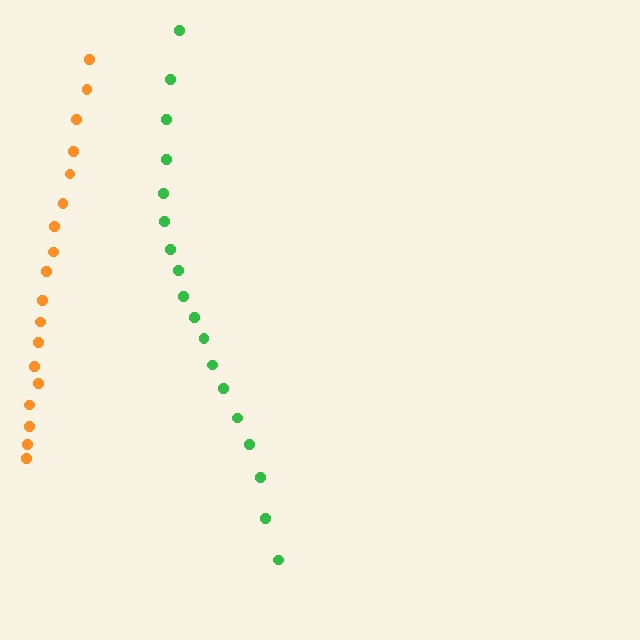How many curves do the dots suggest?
There are 2 distinct paths.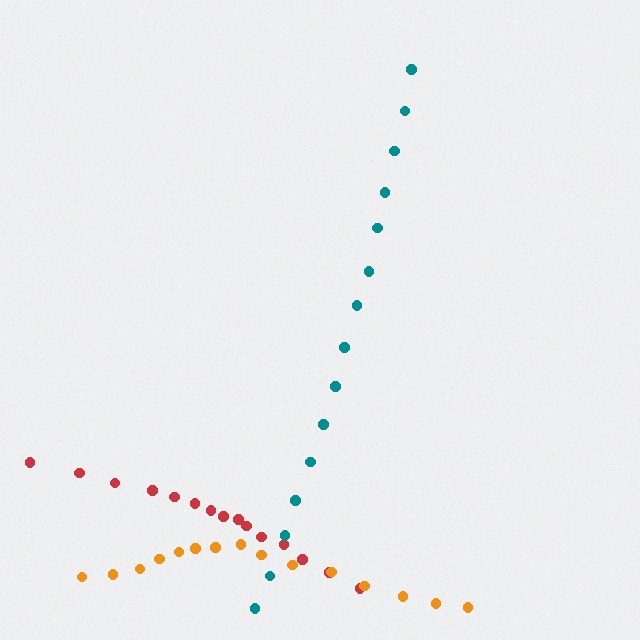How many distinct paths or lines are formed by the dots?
There are 3 distinct paths.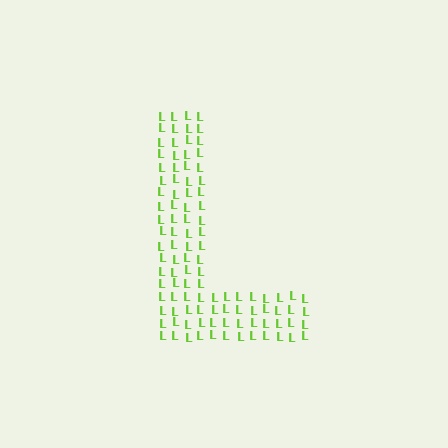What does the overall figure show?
The overall figure shows the letter L.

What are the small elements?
The small elements are letter L's.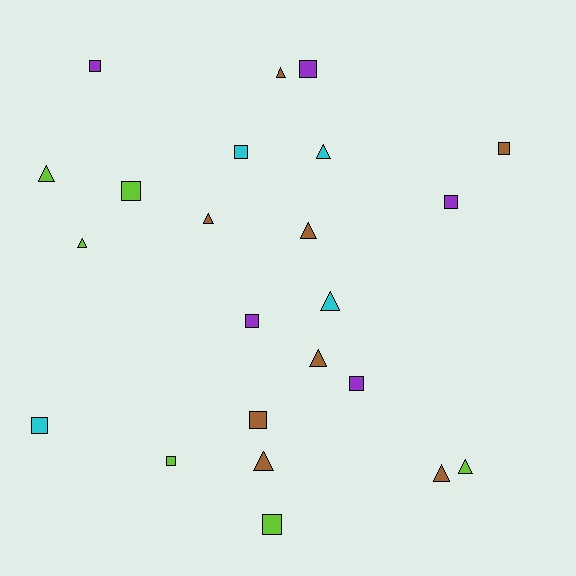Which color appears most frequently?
Brown, with 8 objects.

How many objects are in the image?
There are 23 objects.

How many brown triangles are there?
There are 6 brown triangles.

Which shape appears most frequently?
Square, with 12 objects.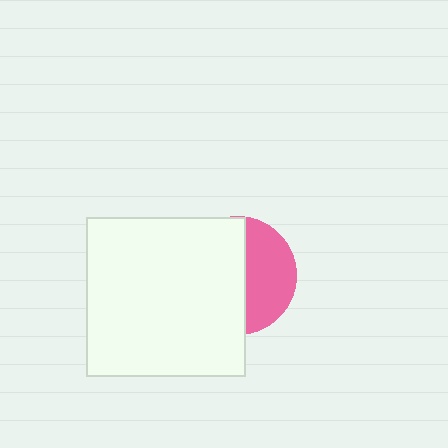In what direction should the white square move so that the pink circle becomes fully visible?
The white square should move left. That is the shortest direction to clear the overlap and leave the pink circle fully visible.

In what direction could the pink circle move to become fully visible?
The pink circle could move right. That would shift it out from behind the white square entirely.